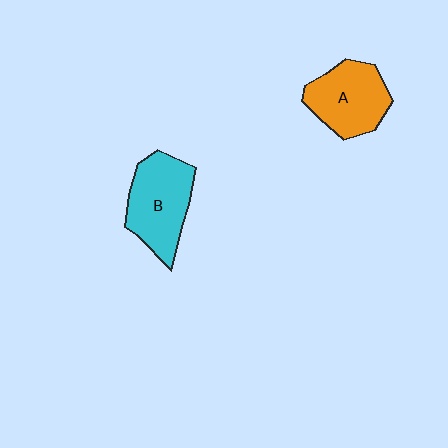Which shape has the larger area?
Shape B (cyan).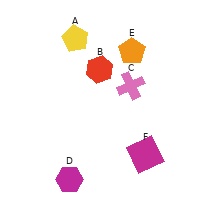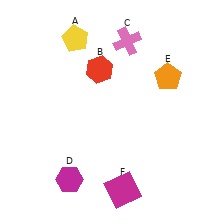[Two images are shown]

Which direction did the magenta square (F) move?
The magenta square (F) moved down.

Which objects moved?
The objects that moved are: the pink cross (C), the orange pentagon (E), the magenta square (F).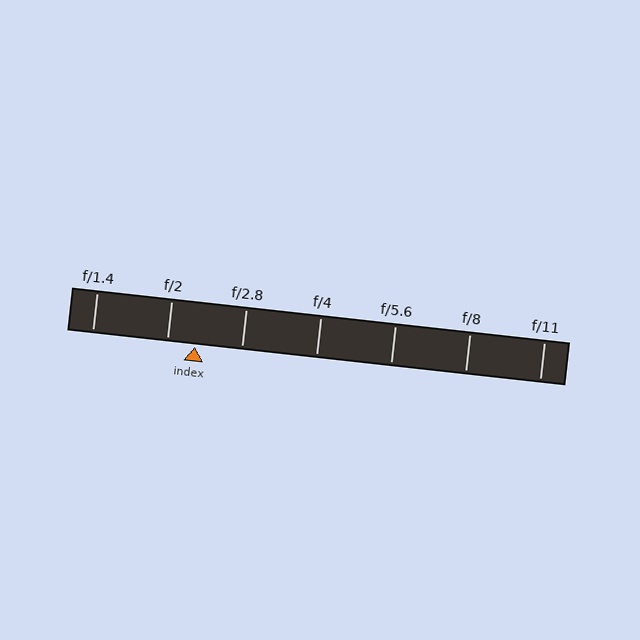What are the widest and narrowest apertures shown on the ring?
The widest aperture shown is f/1.4 and the narrowest is f/11.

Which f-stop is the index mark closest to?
The index mark is closest to f/2.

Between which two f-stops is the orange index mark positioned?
The index mark is between f/2 and f/2.8.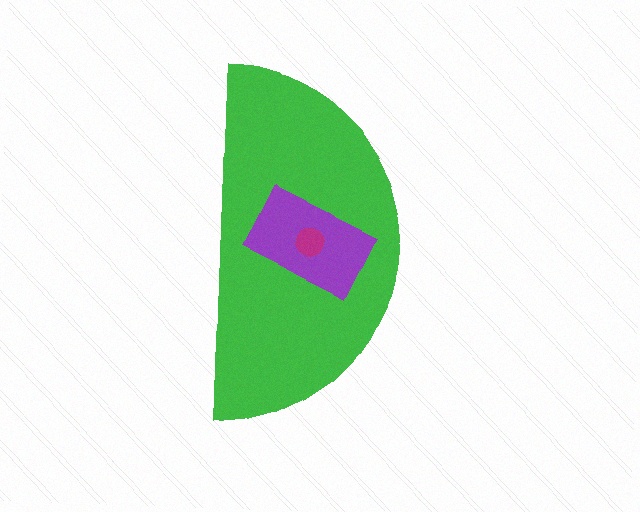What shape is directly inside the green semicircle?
The purple rectangle.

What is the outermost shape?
The green semicircle.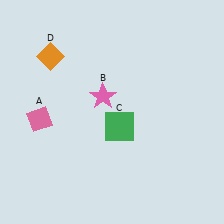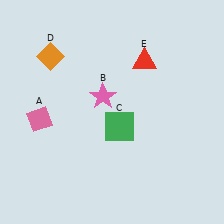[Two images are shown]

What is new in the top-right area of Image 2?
A red triangle (E) was added in the top-right area of Image 2.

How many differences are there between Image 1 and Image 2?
There is 1 difference between the two images.